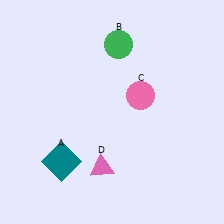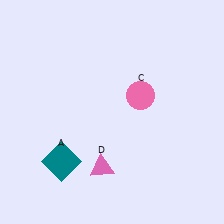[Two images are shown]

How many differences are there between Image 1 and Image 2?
There is 1 difference between the two images.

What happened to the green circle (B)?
The green circle (B) was removed in Image 2. It was in the top-right area of Image 1.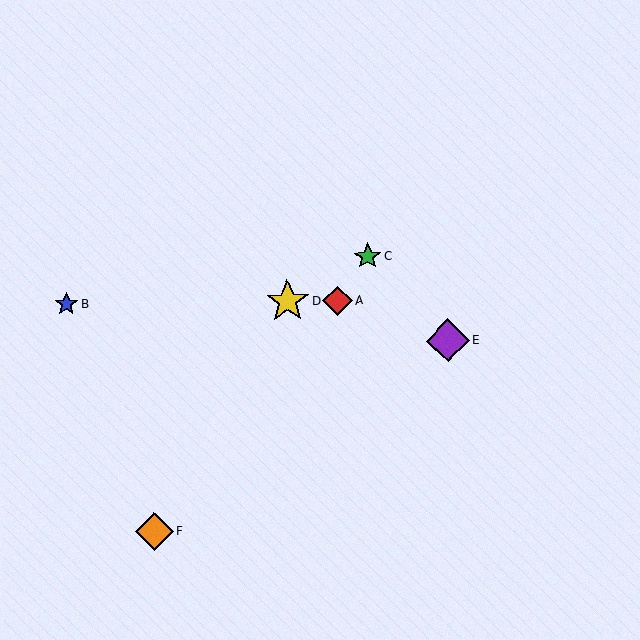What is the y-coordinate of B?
Object B is at y≈304.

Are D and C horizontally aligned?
No, D is at y≈301 and C is at y≈257.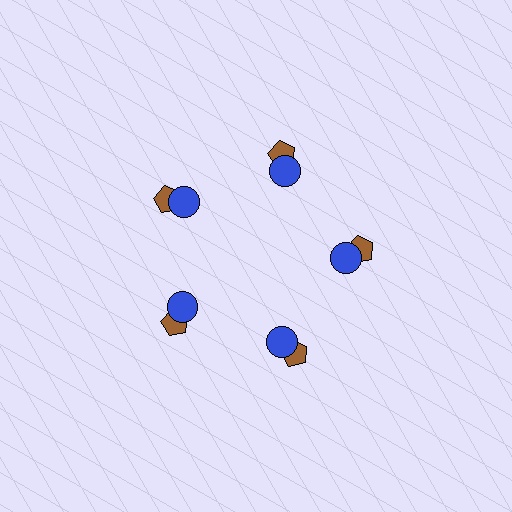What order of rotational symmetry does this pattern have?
This pattern has 5-fold rotational symmetry.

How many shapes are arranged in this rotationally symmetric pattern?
There are 10 shapes, arranged in 5 groups of 2.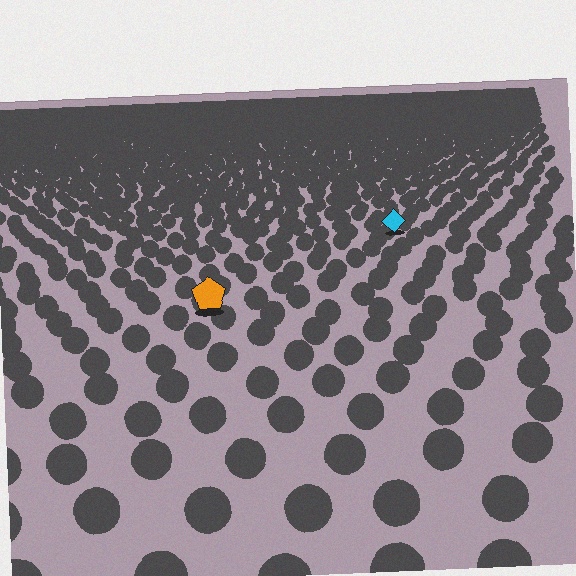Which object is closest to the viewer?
The orange pentagon is closest. The texture marks near it are larger and more spread out.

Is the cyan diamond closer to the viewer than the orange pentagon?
No. The orange pentagon is closer — you can tell from the texture gradient: the ground texture is coarser near it.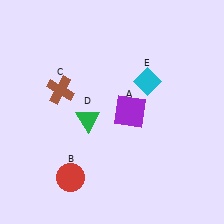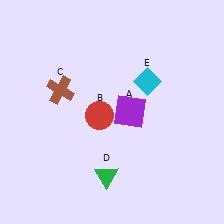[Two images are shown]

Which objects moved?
The objects that moved are: the red circle (B), the green triangle (D).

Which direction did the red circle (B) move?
The red circle (B) moved up.